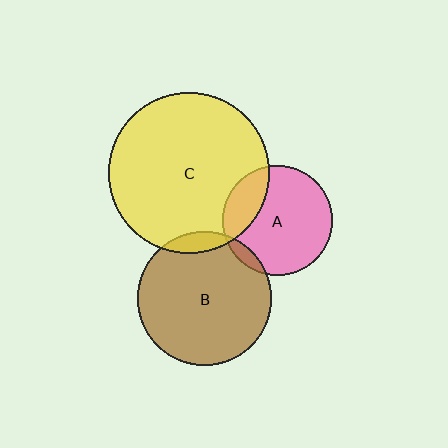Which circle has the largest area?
Circle C (yellow).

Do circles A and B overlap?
Yes.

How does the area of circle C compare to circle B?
Approximately 1.5 times.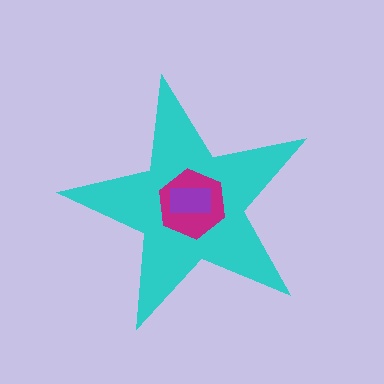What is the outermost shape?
The cyan star.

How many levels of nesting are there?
3.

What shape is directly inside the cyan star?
The magenta hexagon.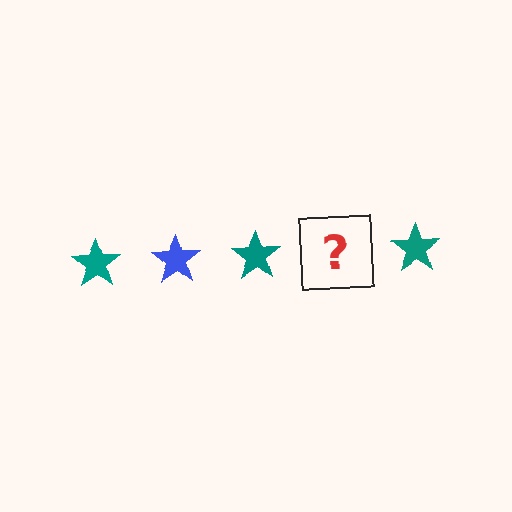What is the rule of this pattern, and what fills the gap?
The rule is that the pattern cycles through teal, blue stars. The gap should be filled with a blue star.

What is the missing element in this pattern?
The missing element is a blue star.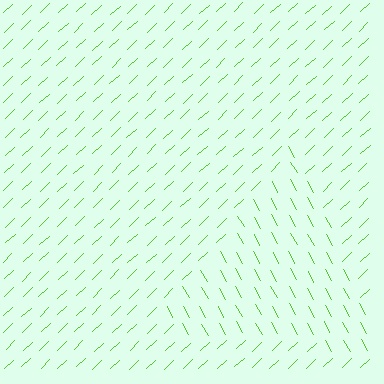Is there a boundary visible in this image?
Yes, there is a texture boundary formed by a change in line orientation.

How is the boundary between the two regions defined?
The boundary is defined purely by a change in line orientation (approximately 76 degrees difference). All lines are the same color and thickness.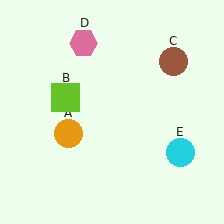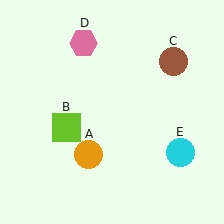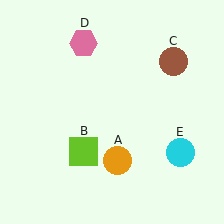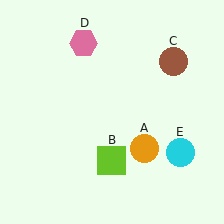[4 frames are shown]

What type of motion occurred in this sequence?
The orange circle (object A), lime square (object B) rotated counterclockwise around the center of the scene.